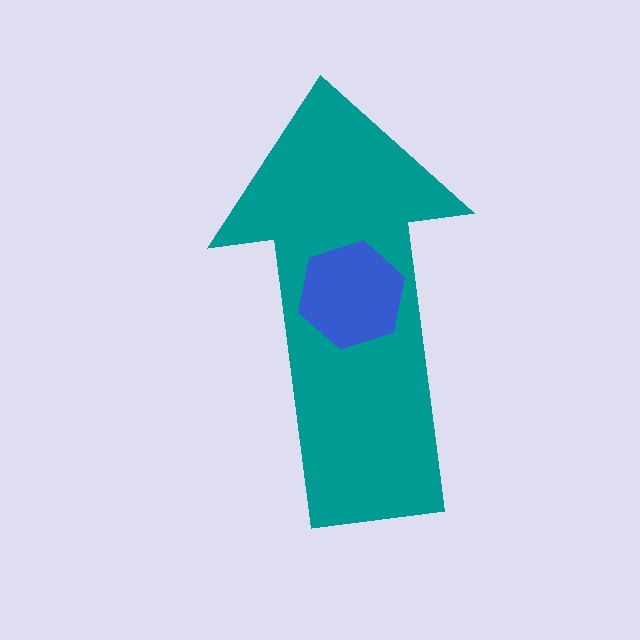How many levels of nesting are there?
2.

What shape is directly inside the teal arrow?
The blue hexagon.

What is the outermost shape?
The teal arrow.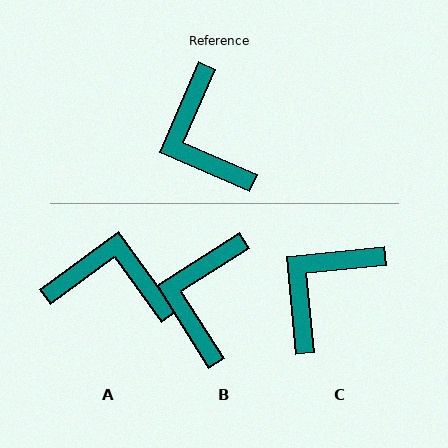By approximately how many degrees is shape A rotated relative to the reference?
Approximately 121 degrees clockwise.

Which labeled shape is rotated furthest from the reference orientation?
A, about 121 degrees away.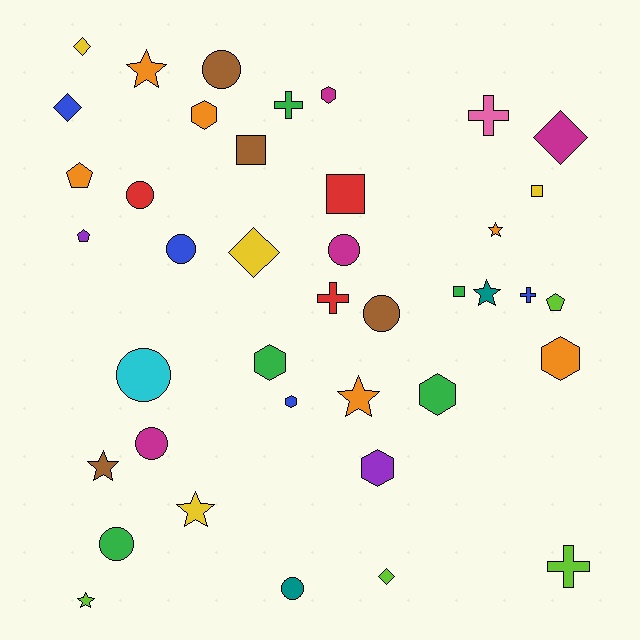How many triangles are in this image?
There are no triangles.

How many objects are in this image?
There are 40 objects.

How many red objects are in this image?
There are 3 red objects.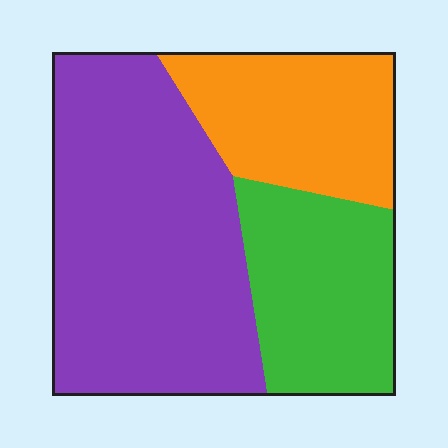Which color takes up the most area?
Purple, at roughly 50%.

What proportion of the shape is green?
Green covers around 25% of the shape.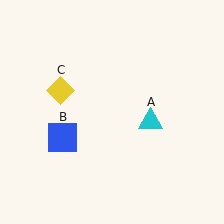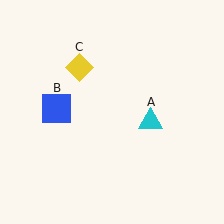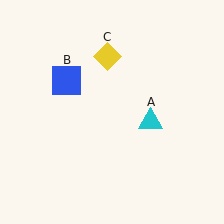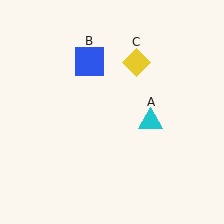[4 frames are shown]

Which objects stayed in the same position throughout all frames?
Cyan triangle (object A) remained stationary.